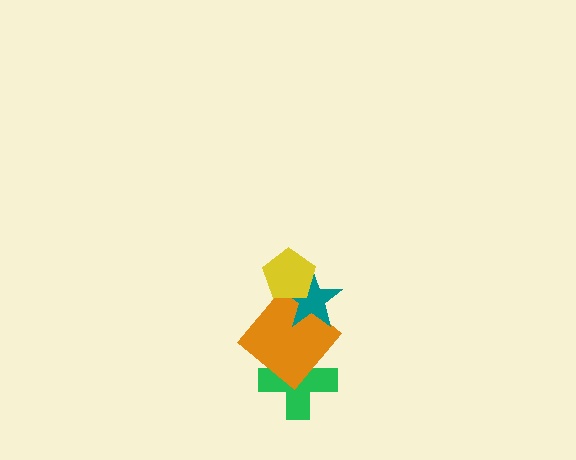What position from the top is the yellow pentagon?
The yellow pentagon is 1st from the top.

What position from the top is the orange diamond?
The orange diamond is 3rd from the top.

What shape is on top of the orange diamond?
The teal star is on top of the orange diamond.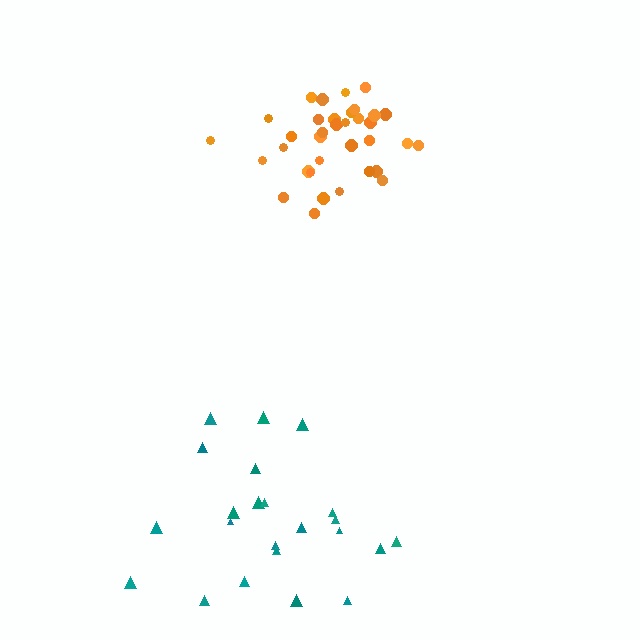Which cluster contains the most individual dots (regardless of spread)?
Orange (35).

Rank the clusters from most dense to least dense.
orange, teal.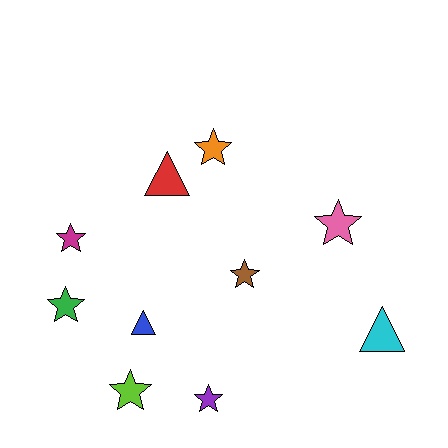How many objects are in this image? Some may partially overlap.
There are 10 objects.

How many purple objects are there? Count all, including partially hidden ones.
There is 1 purple object.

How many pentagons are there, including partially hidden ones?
There are no pentagons.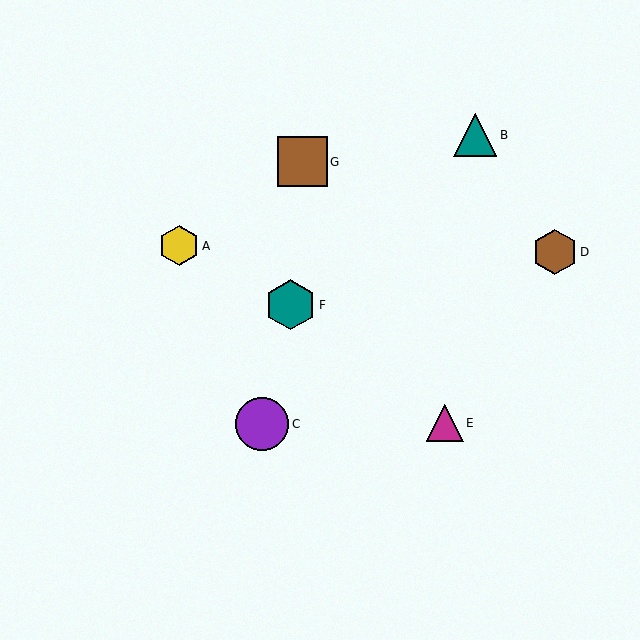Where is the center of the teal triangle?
The center of the teal triangle is at (475, 135).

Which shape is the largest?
The purple circle (labeled C) is the largest.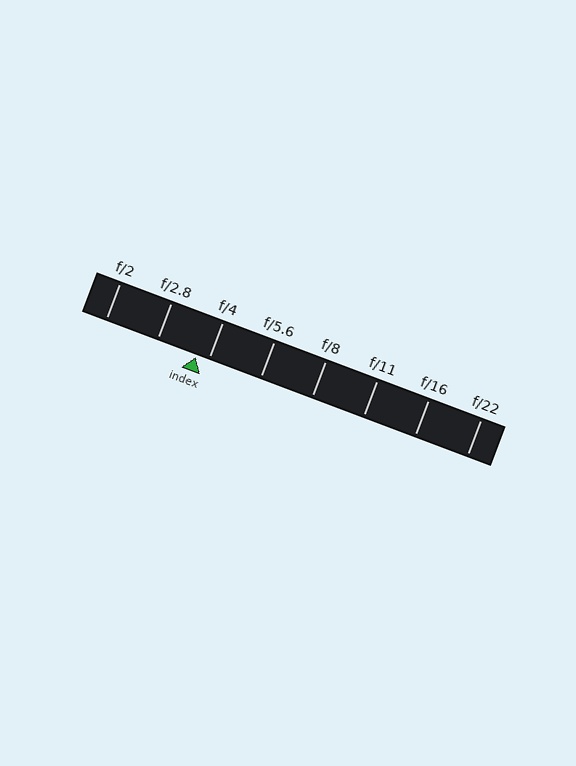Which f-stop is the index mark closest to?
The index mark is closest to f/4.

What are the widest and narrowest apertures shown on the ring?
The widest aperture shown is f/2 and the narrowest is f/22.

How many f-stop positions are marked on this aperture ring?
There are 8 f-stop positions marked.